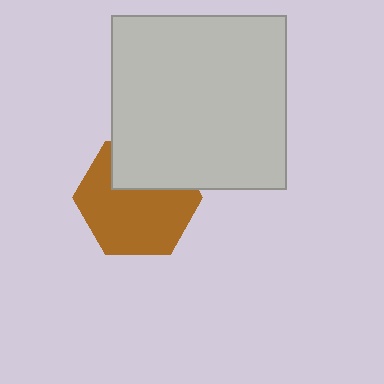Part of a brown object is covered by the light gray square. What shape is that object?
It is a hexagon.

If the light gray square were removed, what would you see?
You would see the complete brown hexagon.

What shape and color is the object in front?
The object in front is a light gray square.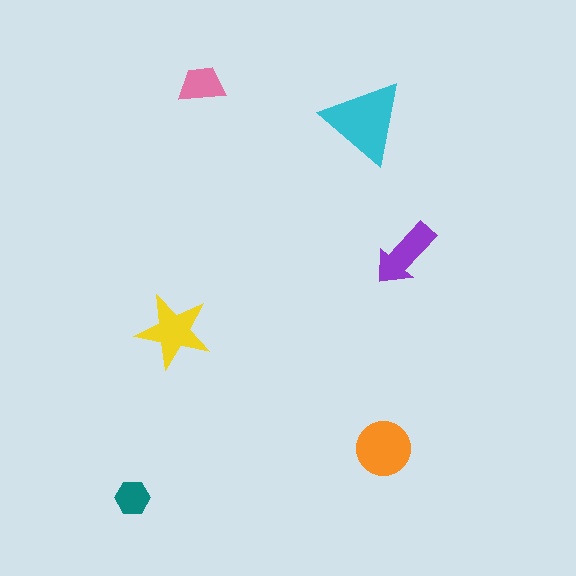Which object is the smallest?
The teal hexagon.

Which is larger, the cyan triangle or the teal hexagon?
The cyan triangle.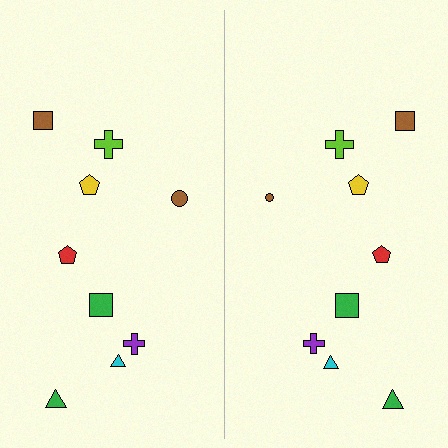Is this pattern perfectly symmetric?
No, the pattern is not perfectly symmetric. The brown circle on the right side has a different size than its mirror counterpart.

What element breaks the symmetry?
The brown circle on the right side has a different size than its mirror counterpart.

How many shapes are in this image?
There are 18 shapes in this image.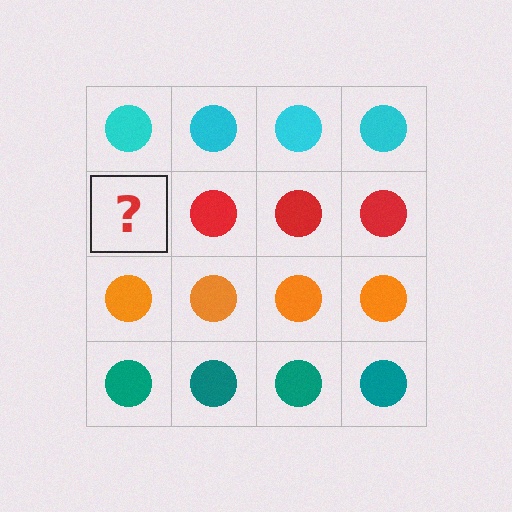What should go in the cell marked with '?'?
The missing cell should contain a red circle.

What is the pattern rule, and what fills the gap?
The rule is that each row has a consistent color. The gap should be filled with a red circle.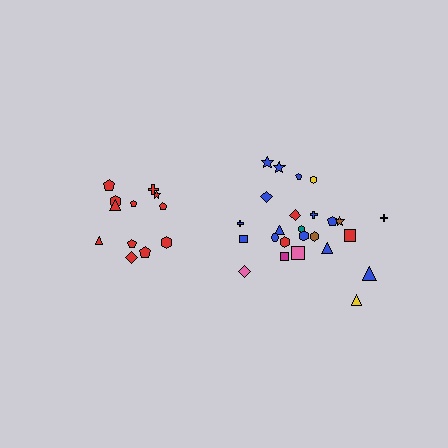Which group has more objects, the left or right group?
The right group.